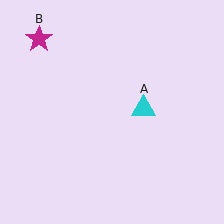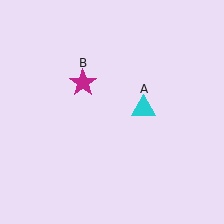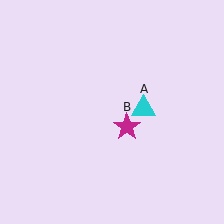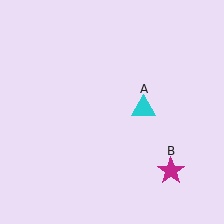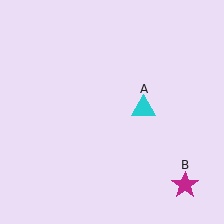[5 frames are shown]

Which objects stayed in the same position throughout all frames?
Cyan triangle (object A) remained stationary.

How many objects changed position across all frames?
1 object changed position: magenta star (object B).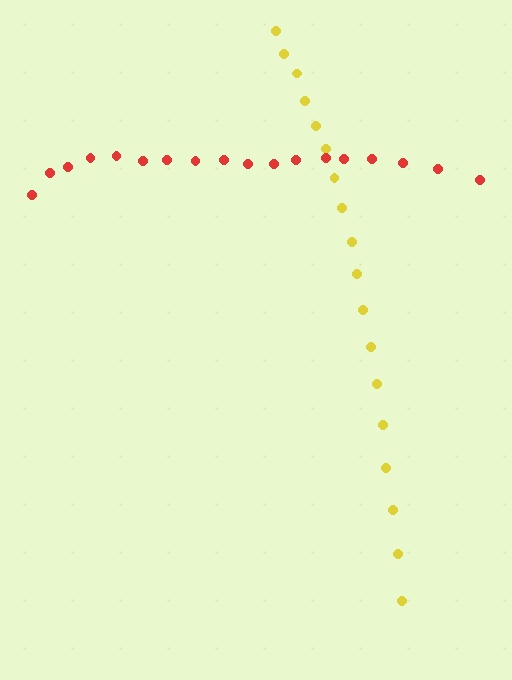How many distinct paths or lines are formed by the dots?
There are 2 distinct paths.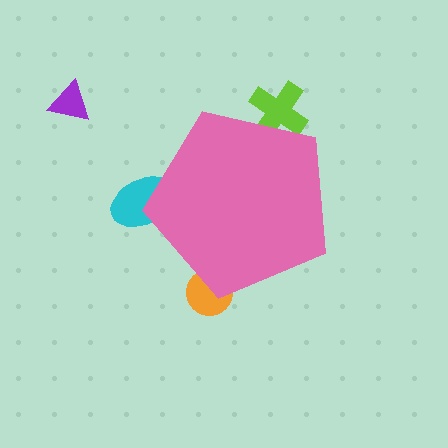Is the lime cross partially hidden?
Yes, the lime cross is partially hidden behind the pink pentagon.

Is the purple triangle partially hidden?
No, the purple triangle is fully visible.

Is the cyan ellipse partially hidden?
Yes, the cyan ellipse is partially hidden behind the pink pentagon.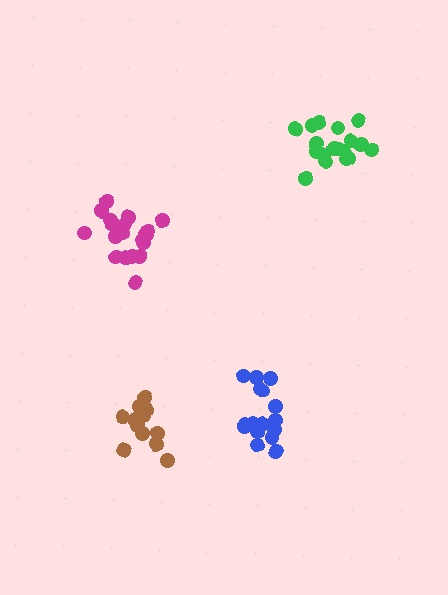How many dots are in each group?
Group 1: 16 dots, Group 2: 14 dots, Group 3: 18 dots, Group 4: 20 dots (68 total).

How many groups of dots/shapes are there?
There are 4 groups.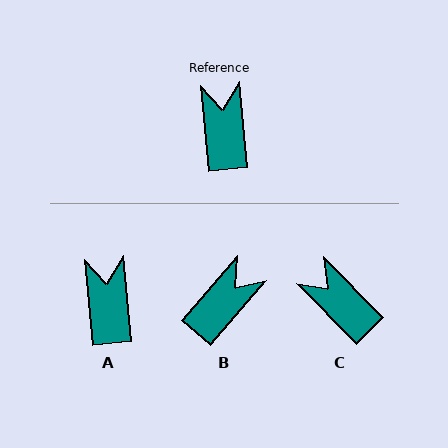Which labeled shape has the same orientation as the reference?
A.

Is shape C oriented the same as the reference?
No, it is off by about 39 degrees.